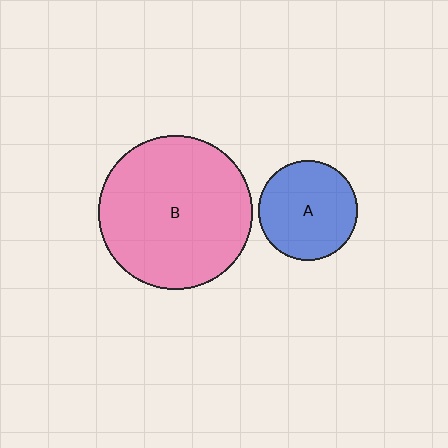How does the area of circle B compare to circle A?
Approximately 2.4 times.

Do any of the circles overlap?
No, none of the circles overlap.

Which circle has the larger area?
Circle B (pink).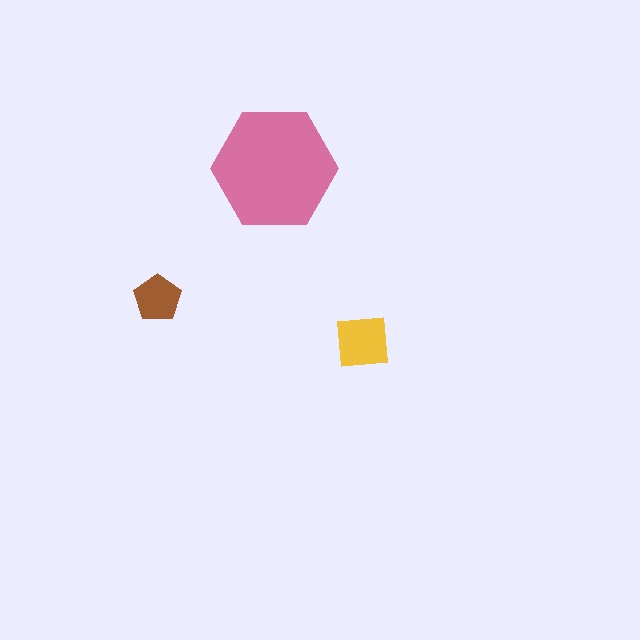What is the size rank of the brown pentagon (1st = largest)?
3rd.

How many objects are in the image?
There are 3 objects in the image.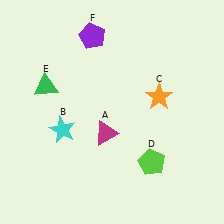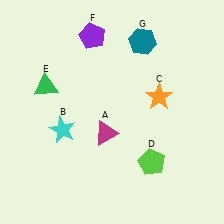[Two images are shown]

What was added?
A teal hexagon (G) was added in Image 2.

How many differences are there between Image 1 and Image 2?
There is 1 difference between the two images.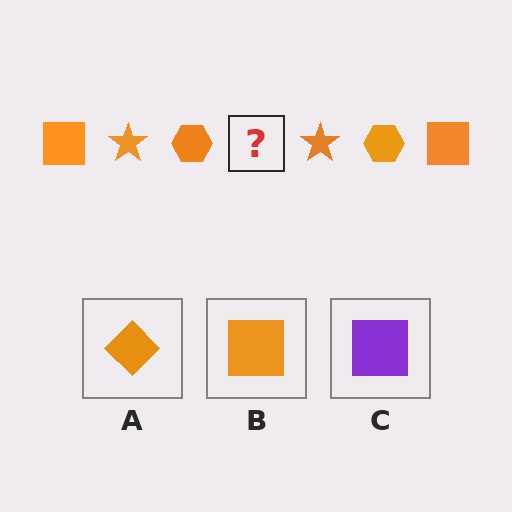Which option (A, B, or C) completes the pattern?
B.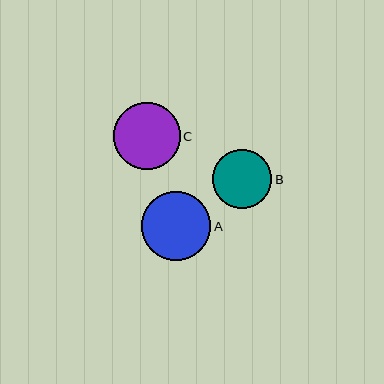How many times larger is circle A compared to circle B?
Circle A is approximately 1.2 times the size of circle B.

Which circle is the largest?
Circle A is the largest with a size of approximately 69 pixels.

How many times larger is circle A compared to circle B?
Circle A is approximately 1.2 times the size of circle B.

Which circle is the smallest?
Circle B is the smallest with a size of approximately 59 pixels.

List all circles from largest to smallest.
From largest to smallest: A, C, B.